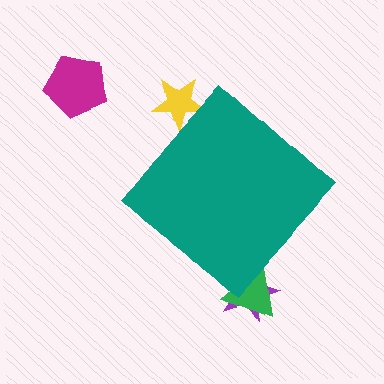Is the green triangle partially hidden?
Yes, the green triangle is partially hidden behind the teal diamond.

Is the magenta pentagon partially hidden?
No, the magenta pentagon is fully visible.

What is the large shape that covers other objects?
A teal diamond.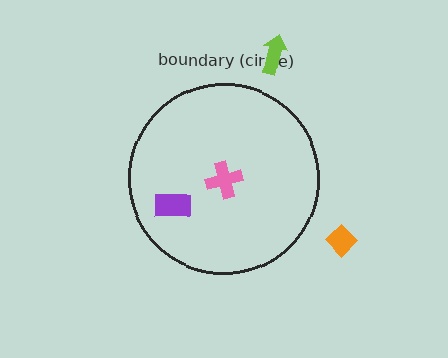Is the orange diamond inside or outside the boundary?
Outside.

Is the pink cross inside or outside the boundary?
Inside.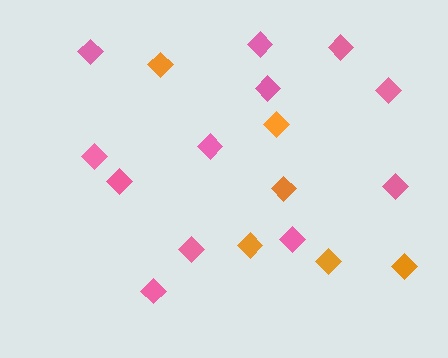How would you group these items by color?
There are 2 groups: one group of pink diamonds (12) and one group of orange diamonds (6).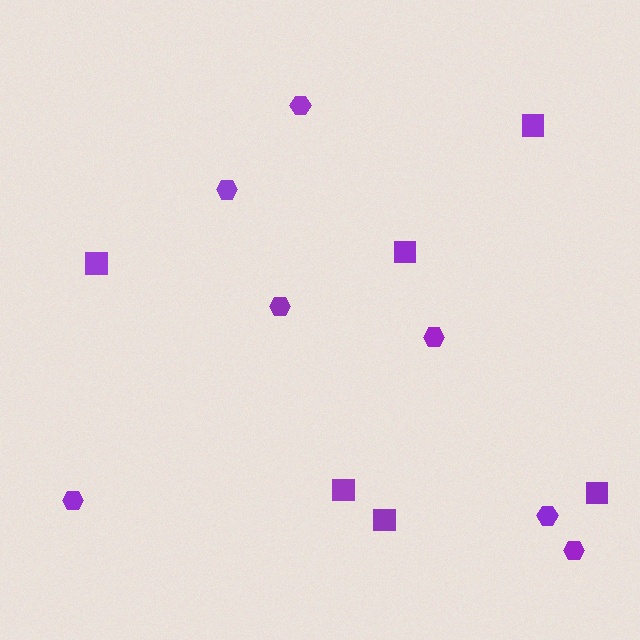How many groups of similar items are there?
There are 2 groups: one group of hexagons (7) and one group of squares (6).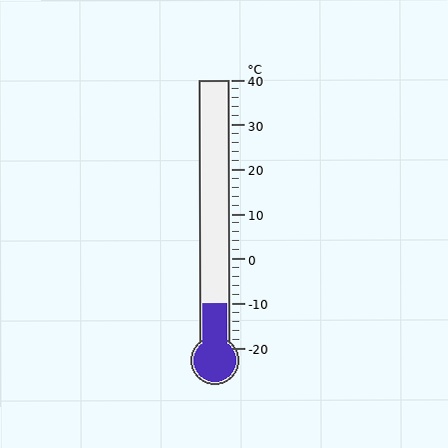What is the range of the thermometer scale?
The thermometer scale ranges from -20°C to 40°C.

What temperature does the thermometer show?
The thermometer shows approximately -10°C.